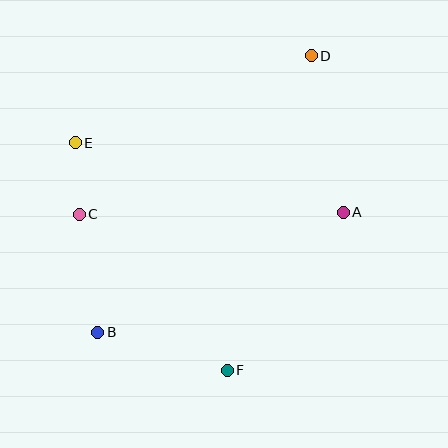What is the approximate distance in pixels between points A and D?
The distance between A and D is approximately 160 pixels.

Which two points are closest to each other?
Points C and E are closest to each other.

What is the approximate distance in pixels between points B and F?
The distance between B and F is approximately 135 pixels.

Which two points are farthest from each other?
Points B and D are farthest from each other.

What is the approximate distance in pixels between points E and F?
The distance between E and F is approximately 274 pixels.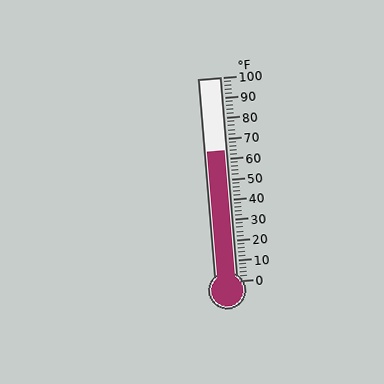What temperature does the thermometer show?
The thermometer shows approximately 64°F.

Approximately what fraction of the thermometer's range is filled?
The thermometer is filled to approximately 65% of its range.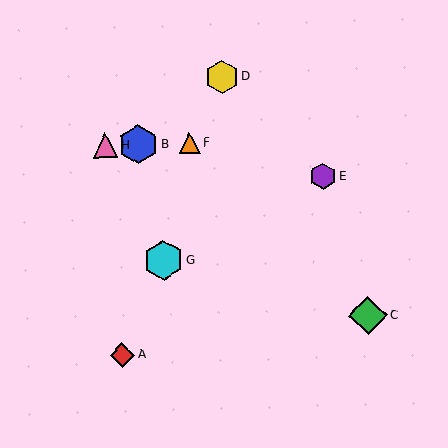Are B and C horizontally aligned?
No, B is at y≈144 and C is at y≈316.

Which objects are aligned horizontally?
Objects B, F, H are aligned horizontally.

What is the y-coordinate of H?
Object H is at y≈145.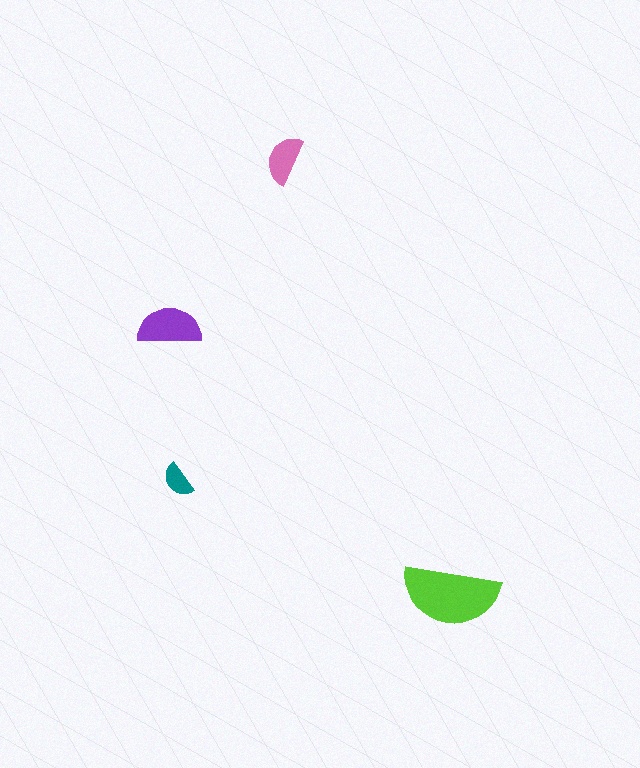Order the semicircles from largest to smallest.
the lime one, the purple one, the pink one, the teal one.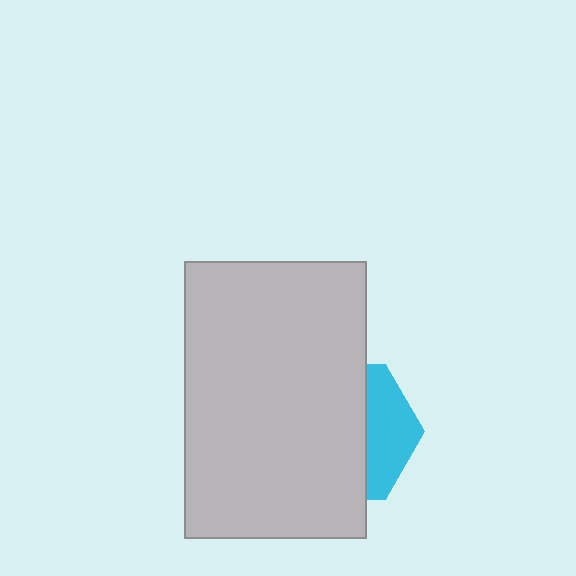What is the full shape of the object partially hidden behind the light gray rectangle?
The partially hidden object is a cyan hexagon.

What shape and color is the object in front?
The object in front is a light gray rectangle.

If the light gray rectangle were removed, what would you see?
You would see the complete cyan hexagon.